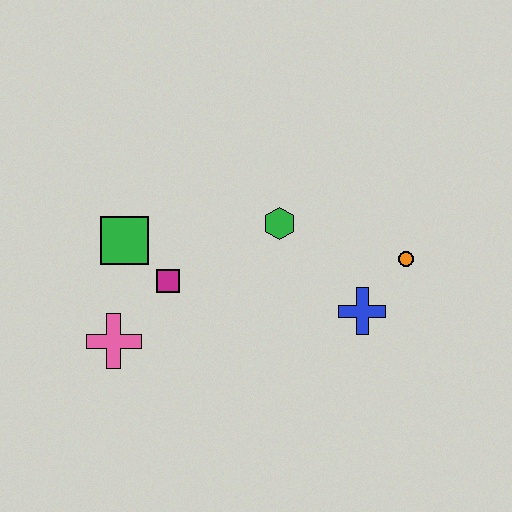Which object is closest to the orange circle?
The blue cross is closest to the orange circle.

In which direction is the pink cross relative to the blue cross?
The pink cross is to the left of the blue cross.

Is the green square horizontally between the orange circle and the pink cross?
Yes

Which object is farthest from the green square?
The orange circle is farthest from the green square.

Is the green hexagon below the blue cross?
No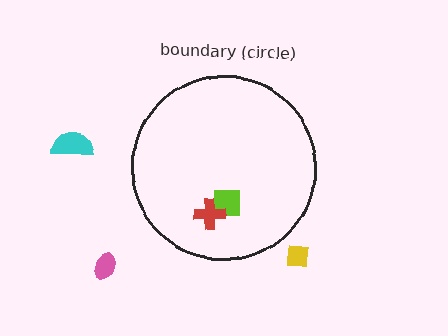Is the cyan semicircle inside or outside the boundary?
Outside.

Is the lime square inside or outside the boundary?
Inside.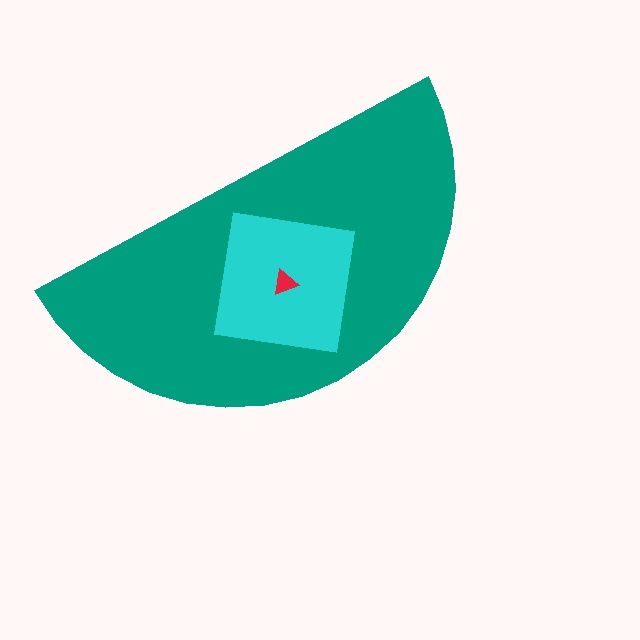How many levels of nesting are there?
3.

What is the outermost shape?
The teal semicircle.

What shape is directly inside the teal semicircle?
The cyan square.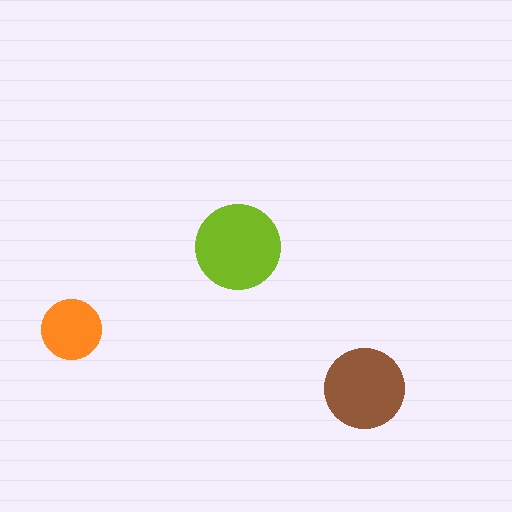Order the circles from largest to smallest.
the lime one, the brown one, the orange one.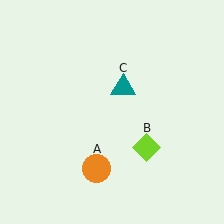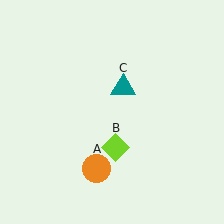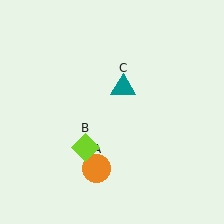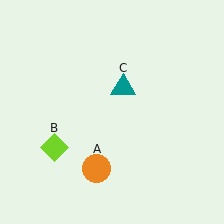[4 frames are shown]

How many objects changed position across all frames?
1 object changed position: lime diamond (object B).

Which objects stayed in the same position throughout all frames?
Orange circle (object A) and teal triangle (object C) remained stationary.